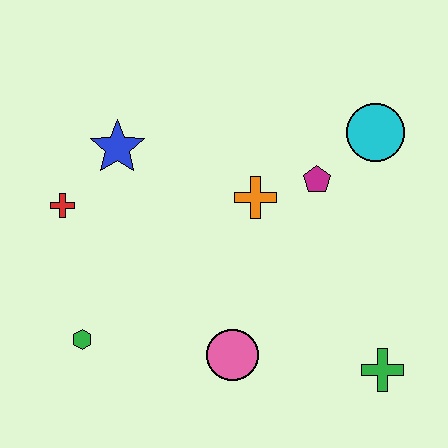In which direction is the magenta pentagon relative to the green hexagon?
The magenta pentagon is to the right of the green hexagon.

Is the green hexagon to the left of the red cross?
No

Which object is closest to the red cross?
The blue star is closest to the red cross.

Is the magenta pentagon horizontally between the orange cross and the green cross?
Yes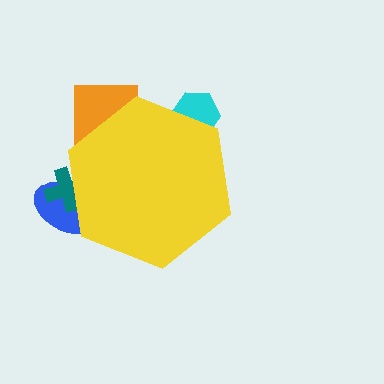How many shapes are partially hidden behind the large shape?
4 shapes are partially hidden.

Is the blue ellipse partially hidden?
Yes, the blue ellipse is partially hidden behind the yellow hexagon.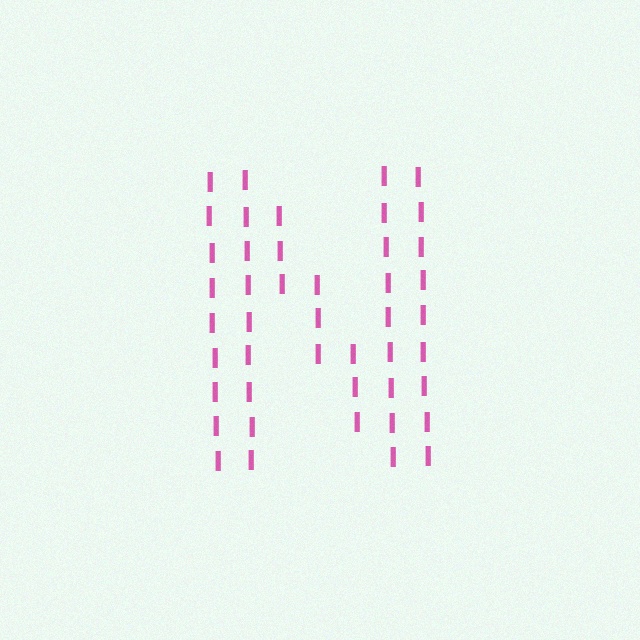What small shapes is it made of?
It is made of small letter I's.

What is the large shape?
The large shape is the letter N.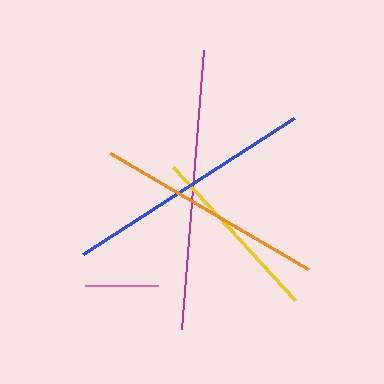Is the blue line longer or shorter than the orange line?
The blue line is longer than the orange line.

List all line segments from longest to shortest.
From longest to shortest: magenta, blue, orange, yellow, pink.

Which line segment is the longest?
The magenta line is the longest at approximately 280 pixels.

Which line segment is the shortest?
The pink line is the shortest at approximately 74 pixels.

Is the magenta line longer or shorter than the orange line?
The magenta line is longer than the orange line.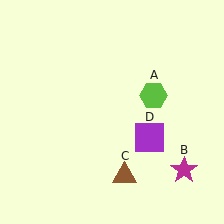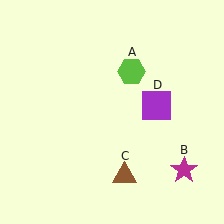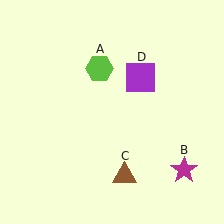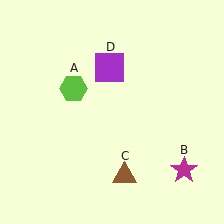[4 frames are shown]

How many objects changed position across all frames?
2 objects changed position: lime hexagon (object A), purple square (object D).